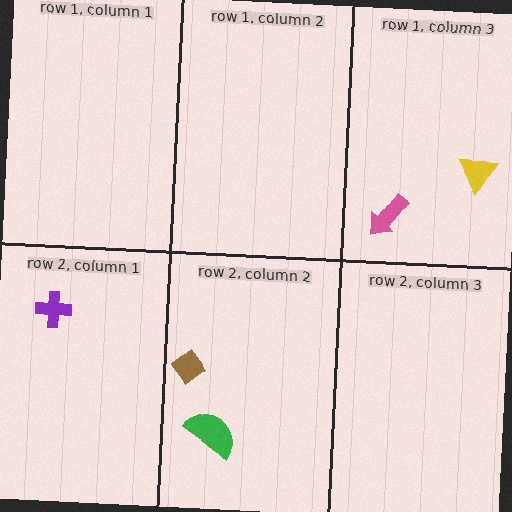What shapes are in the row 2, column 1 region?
The purple cross.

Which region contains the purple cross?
The row 2, column 1 region.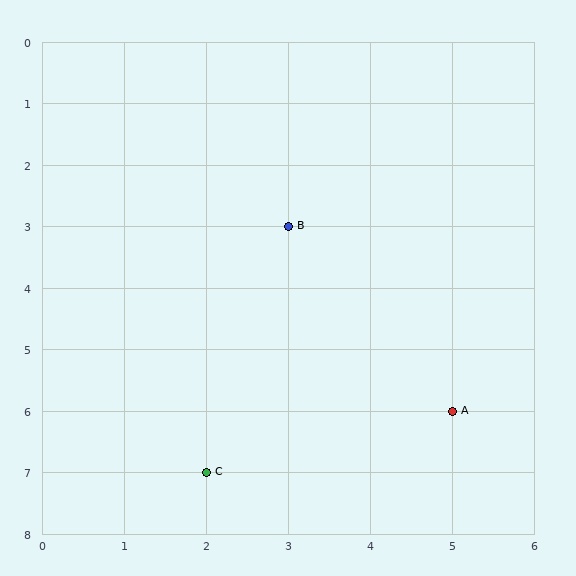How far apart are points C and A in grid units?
Points C and A are 3 columns and 1 row apart (about 3.2 grid units diagonally).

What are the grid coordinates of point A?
Point A is at grid coordinates (5, 6).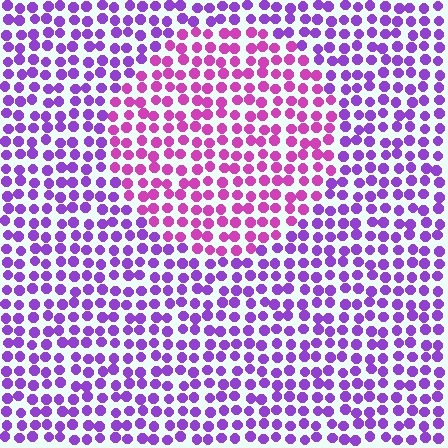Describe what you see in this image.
The image is filled with small purple elements in a uniform arrangement. A circle-shaped region is visible where the elements are tinted to a slightly different hue, forming a subtle color boundary.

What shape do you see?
I see a circle.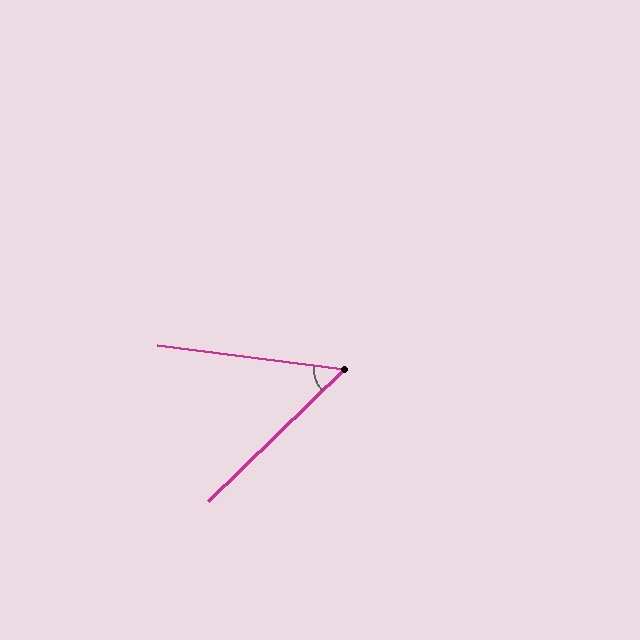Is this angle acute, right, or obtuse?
It is acute.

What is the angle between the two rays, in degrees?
Approximately 51 degrees.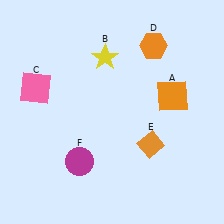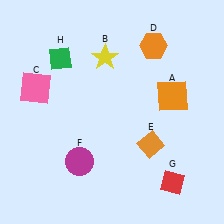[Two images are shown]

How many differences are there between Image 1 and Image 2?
There are 2 differences between the two images.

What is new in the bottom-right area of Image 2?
A red diamond (G) was added in the bottom-right area of Image 2.